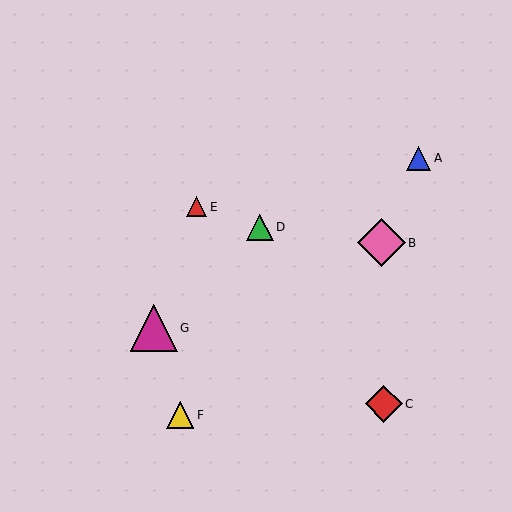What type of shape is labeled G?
Shape G is a magenta triangle.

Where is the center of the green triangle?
The center of the green triangle is at (260, 227).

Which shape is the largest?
The pink diamond (labeled B) is the largest.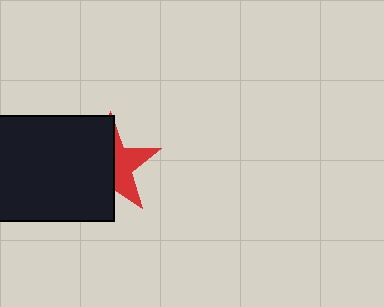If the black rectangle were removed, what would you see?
You would see the complete red star.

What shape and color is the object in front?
The object in front is a black rectangle.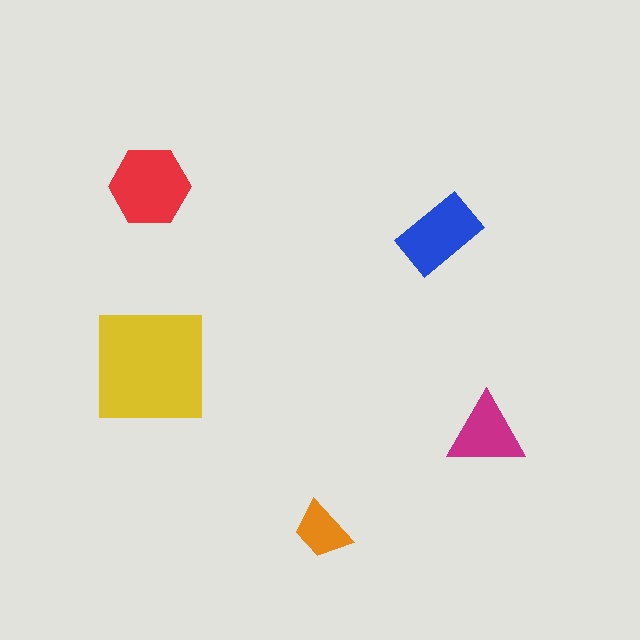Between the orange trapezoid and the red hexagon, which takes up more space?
The red hexagon.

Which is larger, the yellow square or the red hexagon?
The yellow square.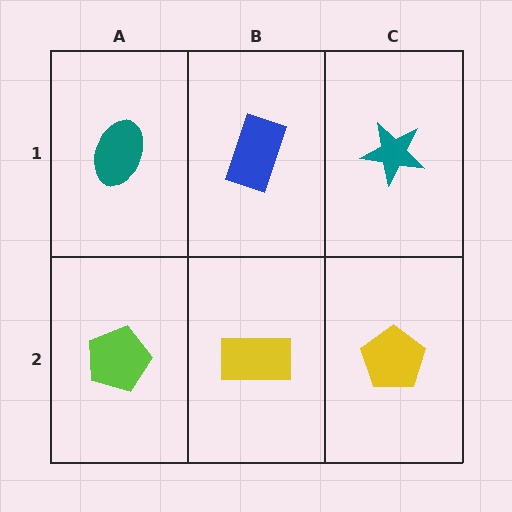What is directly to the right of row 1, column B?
A teal star.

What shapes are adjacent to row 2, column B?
A blue rectangle (row 1, column B), a lime pentagon (row 2, column A), a yellow pentagon (row 2, column C).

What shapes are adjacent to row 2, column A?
A teal ellipse (row 1, column A), a yellow rectangle (row 2, column B).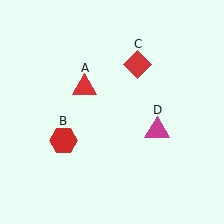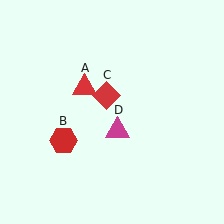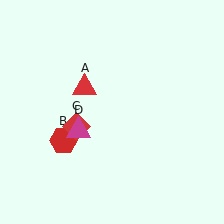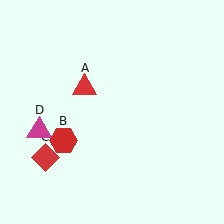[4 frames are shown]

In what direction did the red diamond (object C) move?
The red diamond (object C) moved down and to the left.